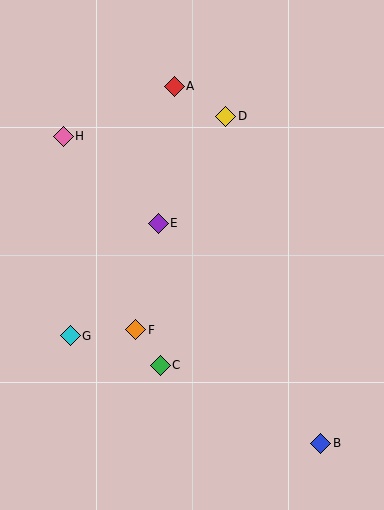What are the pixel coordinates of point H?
Point H is at (63, 136).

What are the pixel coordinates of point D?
Point D is at (226, 116).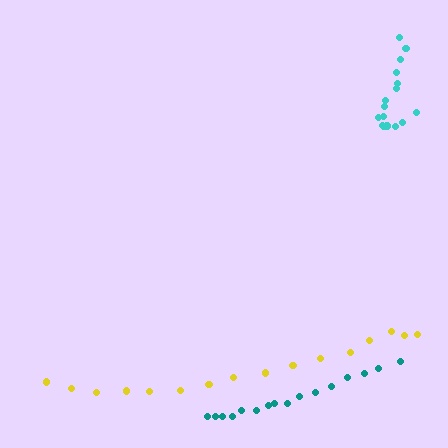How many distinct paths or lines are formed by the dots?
There are 3 distinct paths.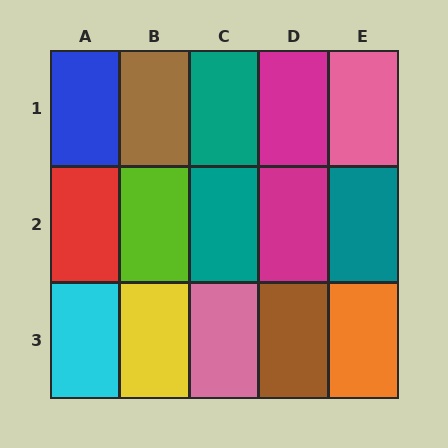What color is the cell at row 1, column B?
Brown.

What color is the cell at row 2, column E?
Teal.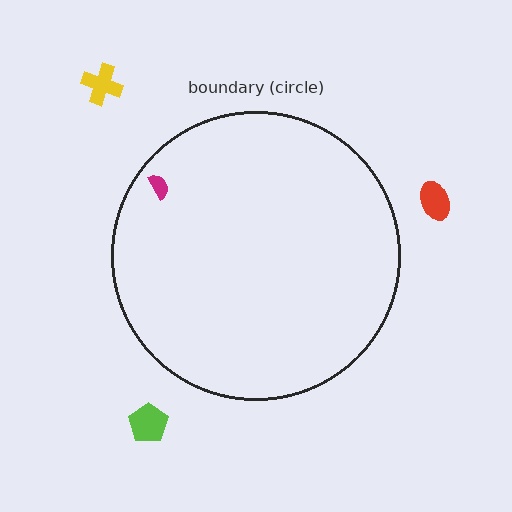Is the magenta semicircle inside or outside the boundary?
Inside.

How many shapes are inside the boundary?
1 inside, 3 outside.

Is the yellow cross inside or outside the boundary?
Outside.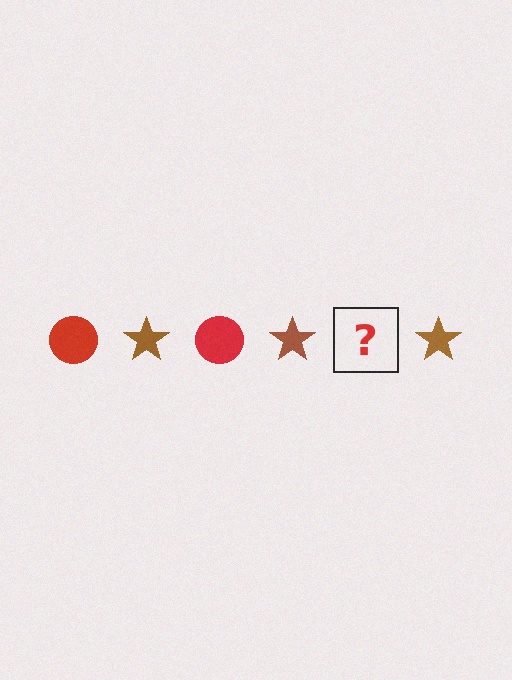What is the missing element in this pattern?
The missing element is a red circle.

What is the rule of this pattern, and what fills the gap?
The rule is that the pattern alternates between red circle and brown star. The gap should be filled with a red circle.